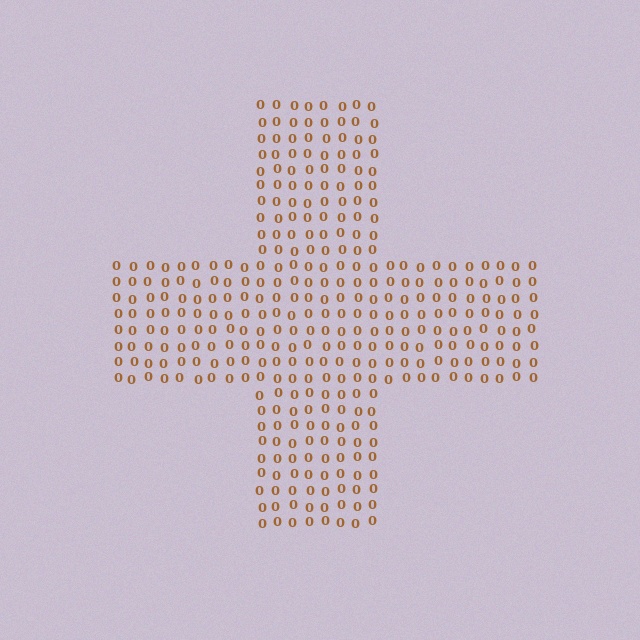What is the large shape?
The large shape is a cross.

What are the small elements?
The small elements are digit 0's.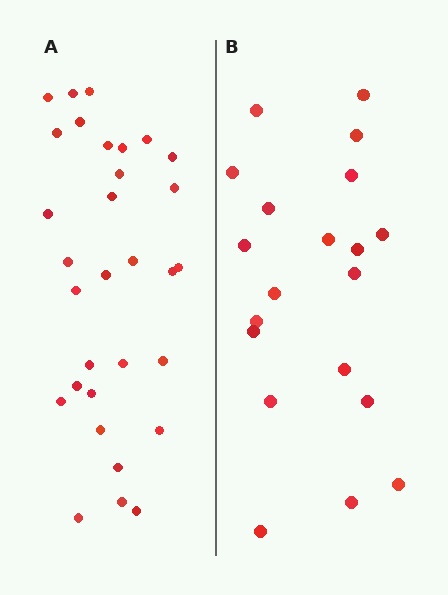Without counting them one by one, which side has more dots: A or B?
Region A (the left region) has more dots.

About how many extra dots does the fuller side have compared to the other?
Region A has roughly 12 or so more dots than region B.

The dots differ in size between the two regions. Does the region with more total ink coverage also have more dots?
No. Region B has more total ink coverage because its dots are larger, but region A actually contains more individual dots. Total area can be misleading — the number of items is what matters here.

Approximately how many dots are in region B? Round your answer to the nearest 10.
About 20 dots.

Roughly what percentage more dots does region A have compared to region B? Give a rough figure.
About 55% more.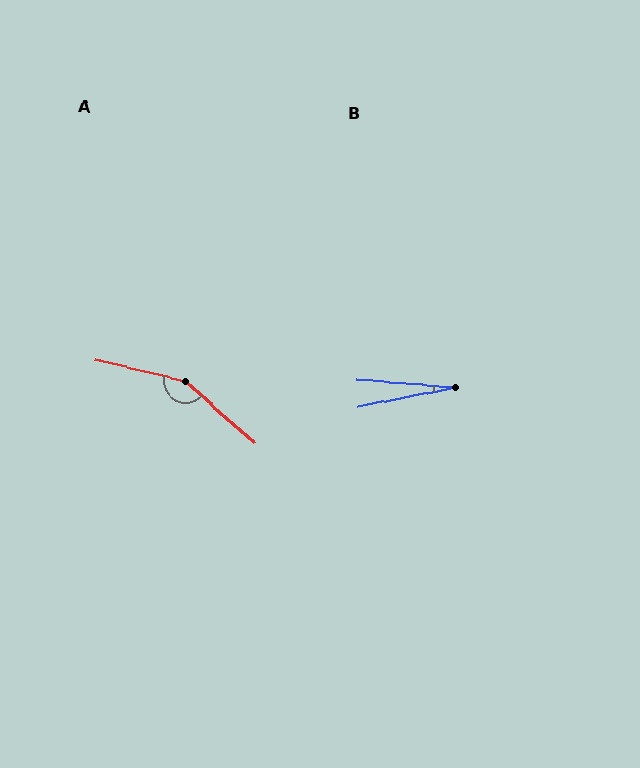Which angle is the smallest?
B, at approximately 16 degrees.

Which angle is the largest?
A, at approximately 151 degrees.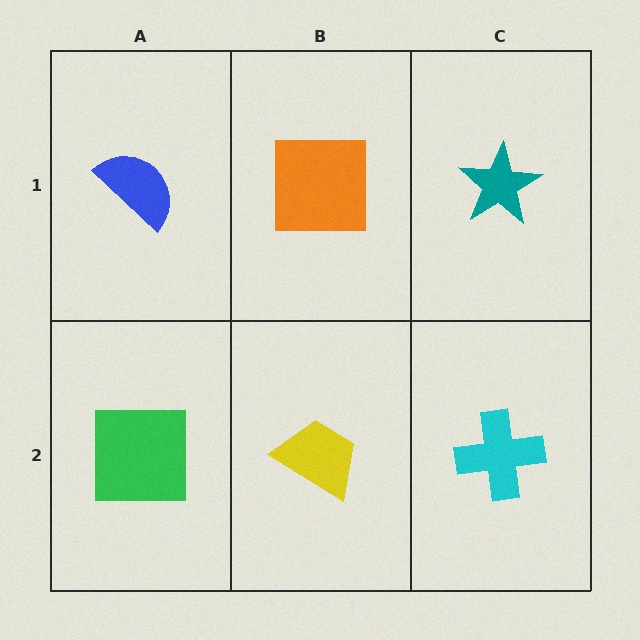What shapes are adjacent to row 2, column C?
A teal star (row 1, column C), a yellow trapezoid (row 2, column B).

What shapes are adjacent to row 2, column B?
An orange square (row 1, column B), a green square (row 2, column A), a cyan cross (row 2, column C).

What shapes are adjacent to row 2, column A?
A blue semicircle (row 1, column A), a yellow trapezoid (row 2, column B).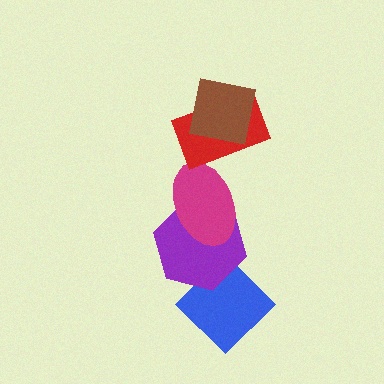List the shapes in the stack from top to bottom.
From top to bottom: the brown square, the red rectangle, the magenta ellipse, the purple hexagon, the blue diamond.